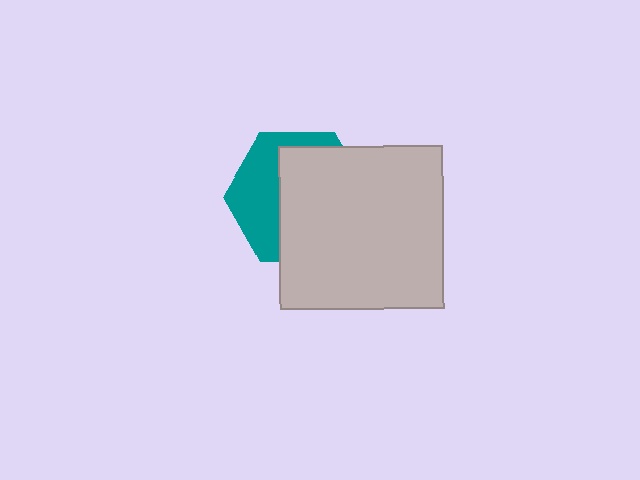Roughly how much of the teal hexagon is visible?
A small part of it is visible (roughly 39%).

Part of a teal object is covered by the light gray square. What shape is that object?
It is a hexagon.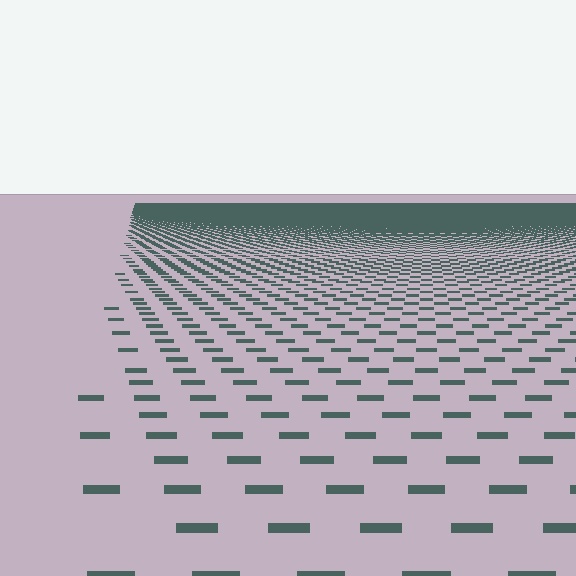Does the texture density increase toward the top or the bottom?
Density increases toward the top.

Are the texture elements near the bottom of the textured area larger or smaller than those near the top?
Larger. Near the bottom, elements are closer to the viewer and appear at a bigger on-screen size.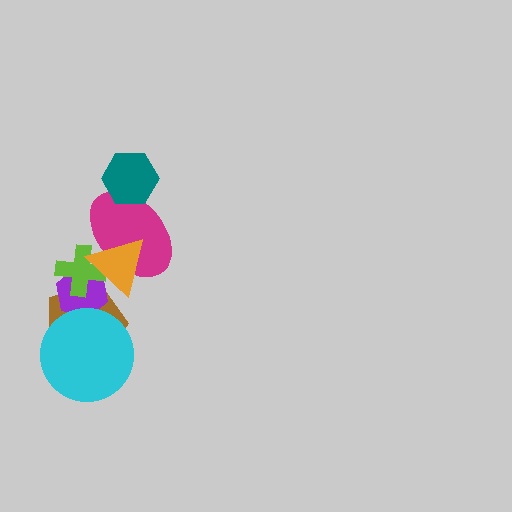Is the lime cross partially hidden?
Yes, it is partially covered by another shape.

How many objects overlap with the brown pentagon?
4 objects overlap with the brown pentagon.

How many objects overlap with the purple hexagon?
4 objects overlap with the purple hexagon.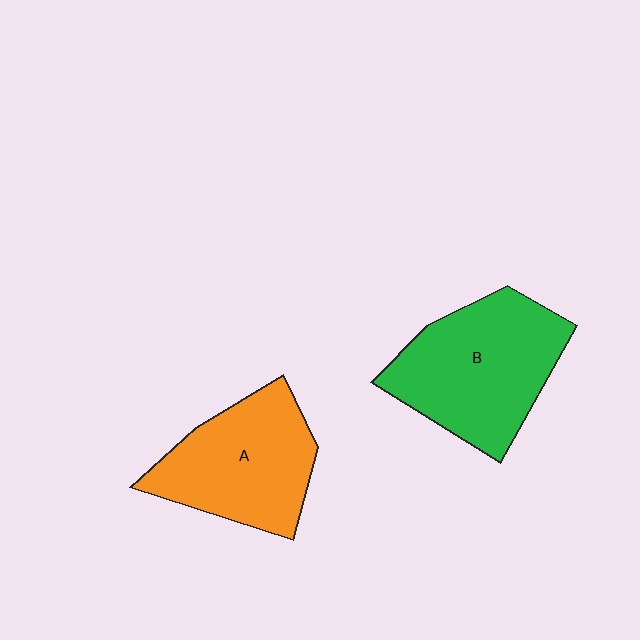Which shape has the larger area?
Shape B (green).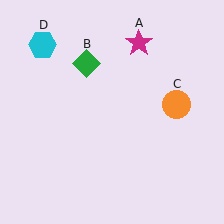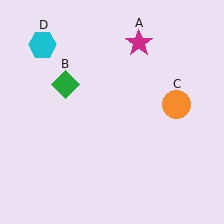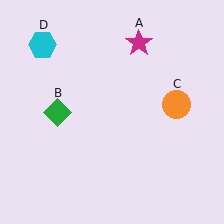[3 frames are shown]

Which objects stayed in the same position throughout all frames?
Magenta star (object A) and orange circle (object C) and cyan hexagon (object D) remained stationary.